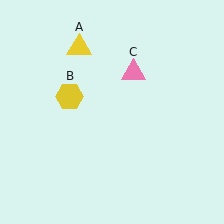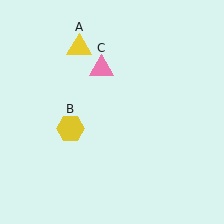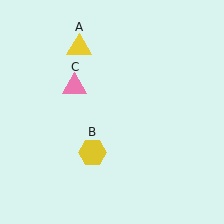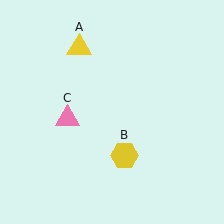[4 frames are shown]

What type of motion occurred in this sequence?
The yellow hexagon (object B), pink triangle (object C) rotated counterclockwise around the center of the scene.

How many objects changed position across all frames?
2 objects changed position: yellow hexagon (object B), pink triangle (object C).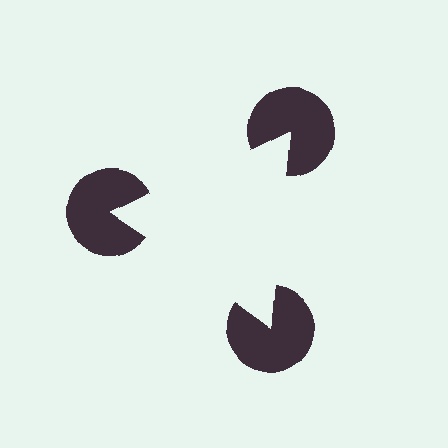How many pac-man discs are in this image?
There are 3 — one at each vertex of the illusory triangle.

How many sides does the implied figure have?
3 sides.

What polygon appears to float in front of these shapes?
An illusory triangle — its edges are inferred from the aligned wedge cuts in the pac-man discs, not physically drawn.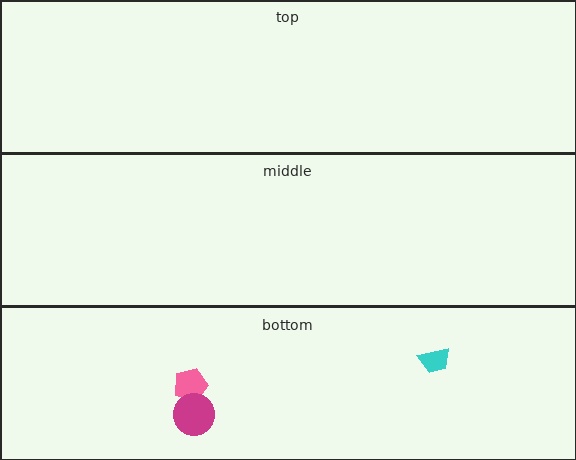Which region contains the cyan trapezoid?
The bottom region.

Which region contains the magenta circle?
The bottom region.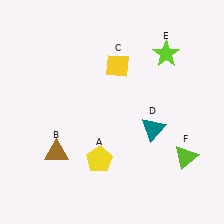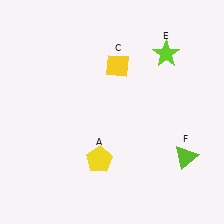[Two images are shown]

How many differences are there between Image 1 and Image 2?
There are 2 differences between the two images.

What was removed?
The brown triangle (B), the teal triangle (D) were removed in Image 2.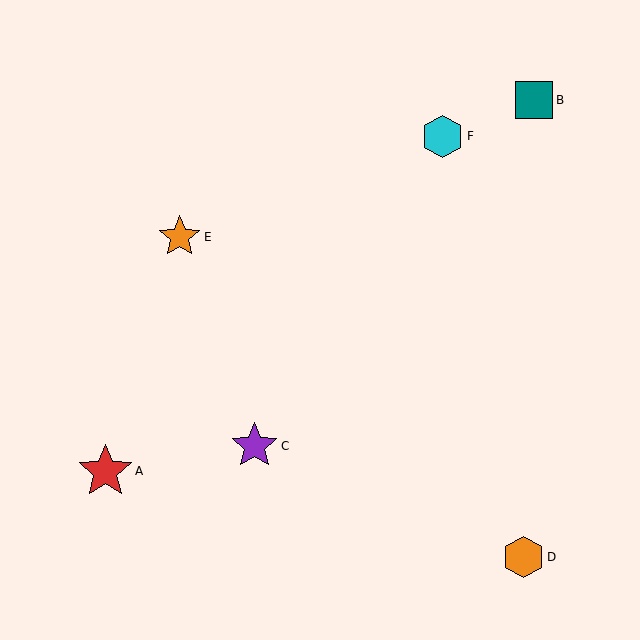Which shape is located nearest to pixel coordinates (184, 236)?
The orange star (labeled E) at (180, 237) is nearest to that location.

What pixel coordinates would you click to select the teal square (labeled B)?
Click at (534, 100) to select the teal square B.